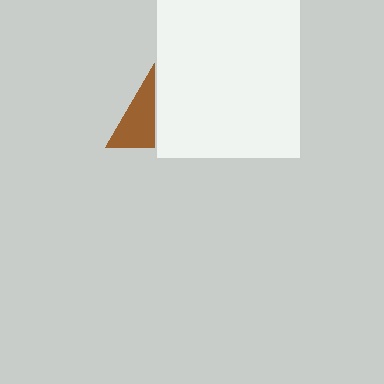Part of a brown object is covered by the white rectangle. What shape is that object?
It is a triangle.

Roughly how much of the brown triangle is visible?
A small part of it is visible (roughly 45%).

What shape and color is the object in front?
The object in front is a white rectangle.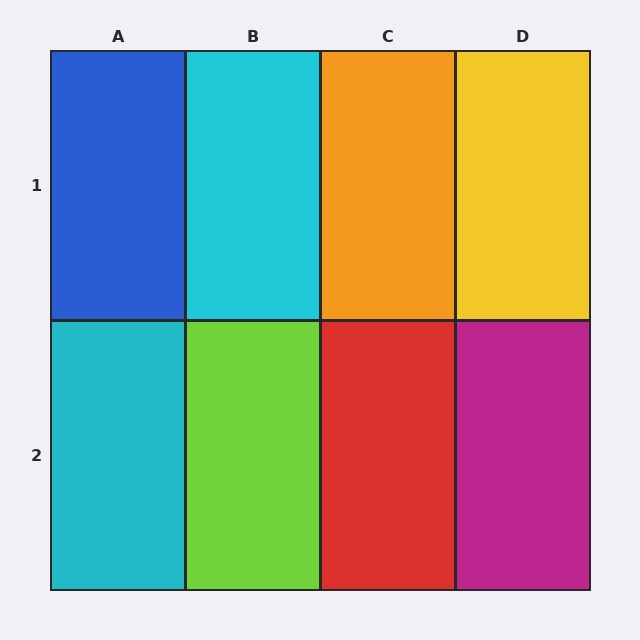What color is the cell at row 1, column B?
Cyan.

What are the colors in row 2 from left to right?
Cyan, lime, red, magenta.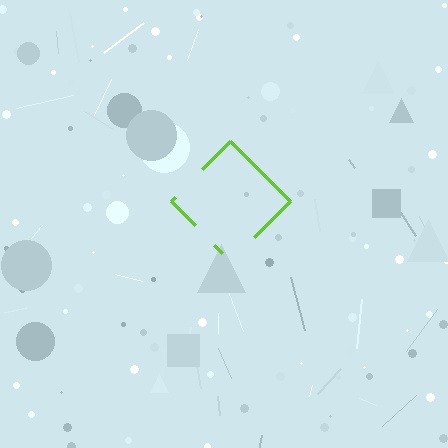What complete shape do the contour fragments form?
The contour fragments form a diamond.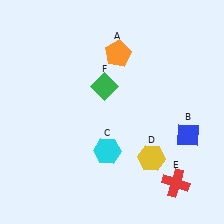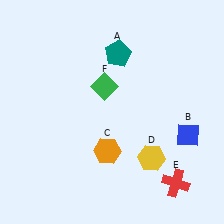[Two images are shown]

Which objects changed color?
A changed from orange to teal. C changed from cyan to orange.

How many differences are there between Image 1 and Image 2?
There are 2 differences between the two images.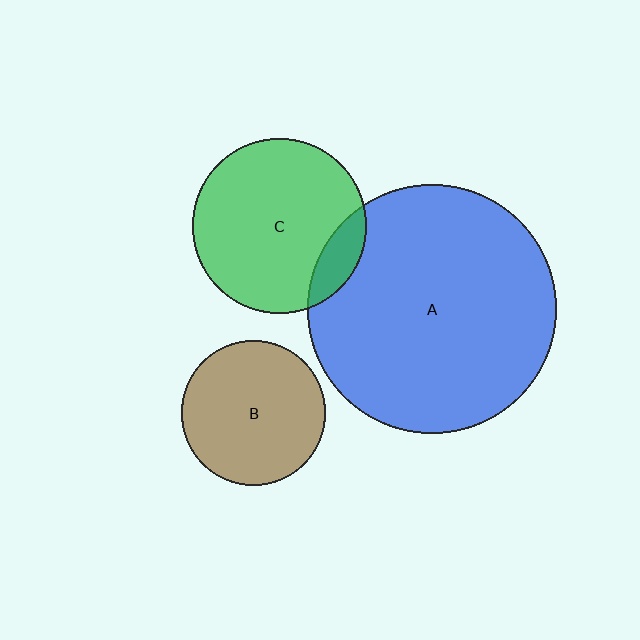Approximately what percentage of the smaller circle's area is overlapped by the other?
Approximately 15%.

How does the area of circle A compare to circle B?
Approximately 3.0 times.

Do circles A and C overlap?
Yes.